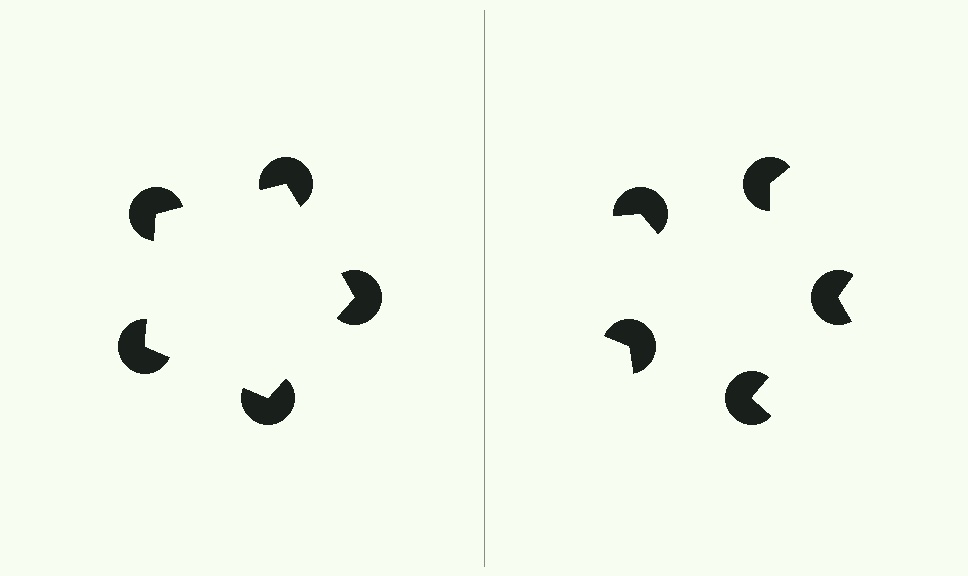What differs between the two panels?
The pac-man discs are positioned identically on both sides; only the wedge orientations differ. On the left they align to a pentagon; on the right they are misaligned.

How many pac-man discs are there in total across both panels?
10 — 5 on each side.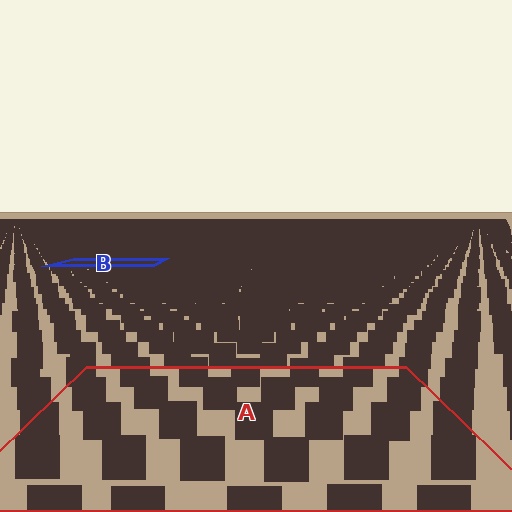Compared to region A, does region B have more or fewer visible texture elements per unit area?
Region B has more texture elements per unit area — they are packed more densely because it is farther away.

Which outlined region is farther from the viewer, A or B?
Region B is farther from the viewer — the texture elements inside it appear smaller and more densely packed.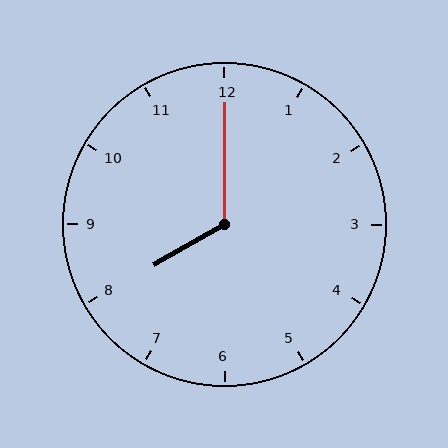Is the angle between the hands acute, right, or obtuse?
It is obtuse.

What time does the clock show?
8:00.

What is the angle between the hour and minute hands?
Approximately 120 degrees.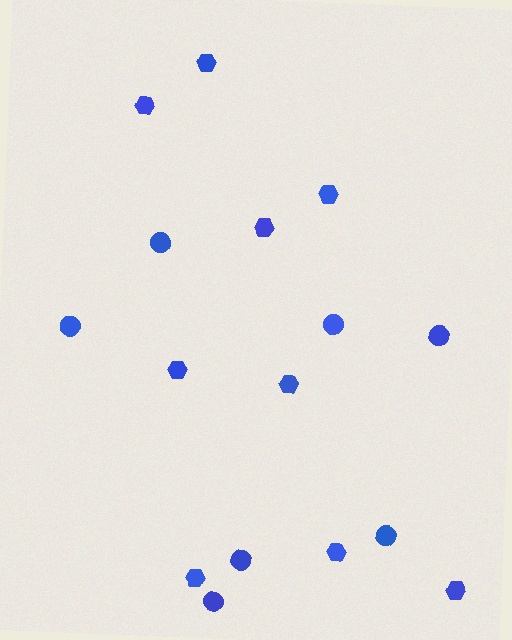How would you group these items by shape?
There are 2 groups: one group of hexagons (9) and one group of circles (7).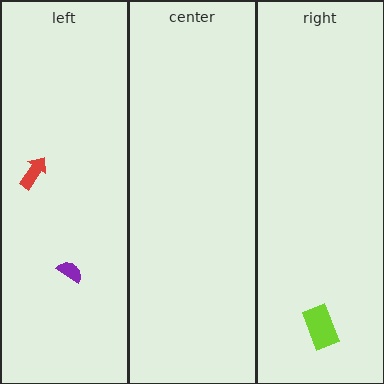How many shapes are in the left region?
2.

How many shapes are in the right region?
1.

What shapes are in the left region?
The red arrow, the purple semicircle.